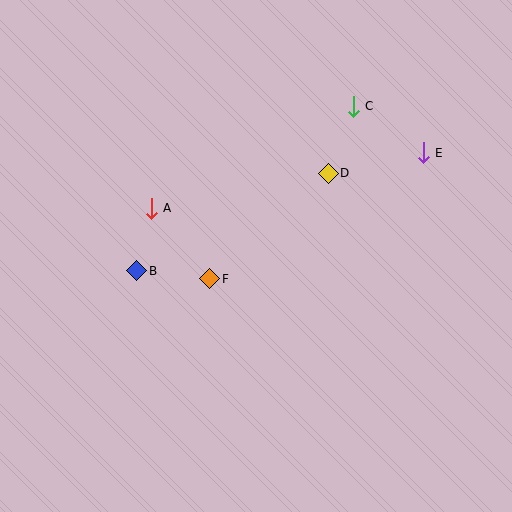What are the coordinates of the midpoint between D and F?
The midpoint between D and F is at (269, 226).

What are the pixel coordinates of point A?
Point A is at (151, 208).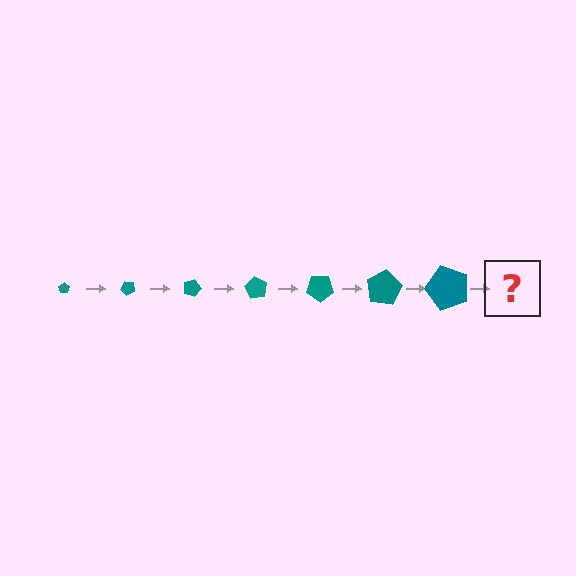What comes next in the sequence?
The next element should be a pentagon, larger than the previous one and rotated 315 degrees from the start.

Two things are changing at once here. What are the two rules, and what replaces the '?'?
The two rules are that the pentagon grows larger each step and it rotates 45 degrees each step. The '?' should be a pentagon, larger than the previous one and rotated 315 degrees from the start.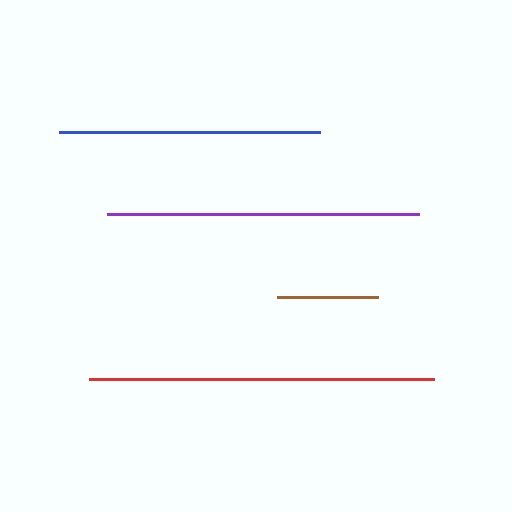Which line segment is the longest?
The red line is the longest at approximately 345 pixels.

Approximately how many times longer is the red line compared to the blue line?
The red line is approximately 1.3 times the length of the blue line.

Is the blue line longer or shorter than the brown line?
The blue line is longer than the brown line.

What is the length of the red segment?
The red segment is approximately 345 pixels long.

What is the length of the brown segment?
The brown segment is approximately 102 pixels long.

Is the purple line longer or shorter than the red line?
The red line is longer than the purple line.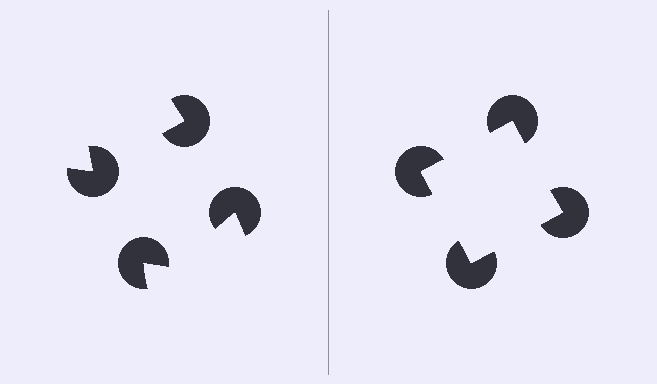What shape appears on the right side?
An illusory square.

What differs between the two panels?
The pac-man discs are positioned identically on both sides; only the wedge orientations differ. On the right they align to a square; on the left they are misaligned.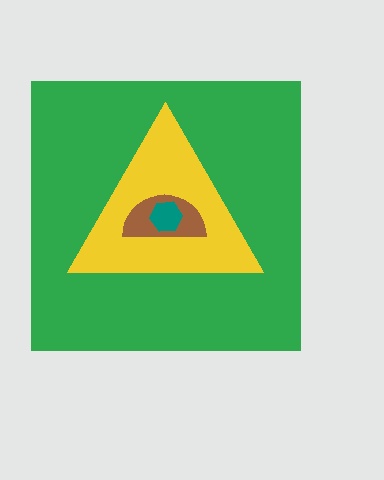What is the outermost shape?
The green square.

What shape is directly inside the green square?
The yellow triangle.